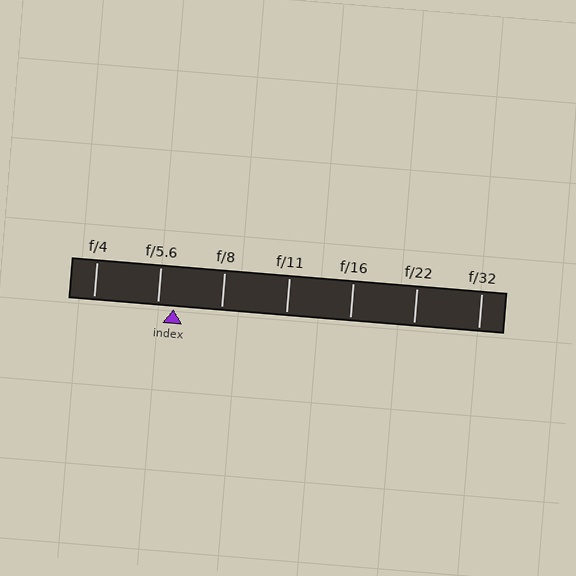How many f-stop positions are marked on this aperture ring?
There are 7 f-stop positions marked.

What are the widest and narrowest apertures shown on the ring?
The widest aperture shown is f/4 and the narrowest is f/32.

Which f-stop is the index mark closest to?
The index mark is closest to f/5.6.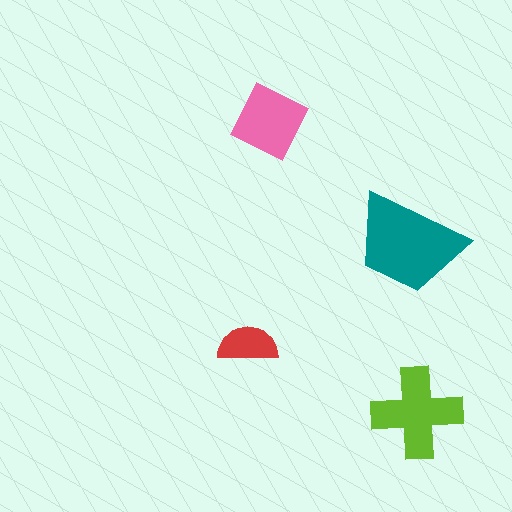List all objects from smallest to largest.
The red semicircle, the pink diamond, the lime cross, the teal trapezoid.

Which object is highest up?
The pink diamond is topmost.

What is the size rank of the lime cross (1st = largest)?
2nd.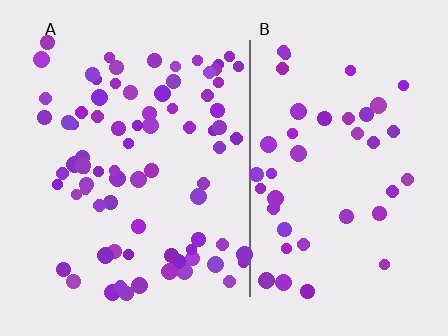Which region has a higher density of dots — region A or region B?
A (the left).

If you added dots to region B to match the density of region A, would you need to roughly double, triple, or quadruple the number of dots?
Approximately double.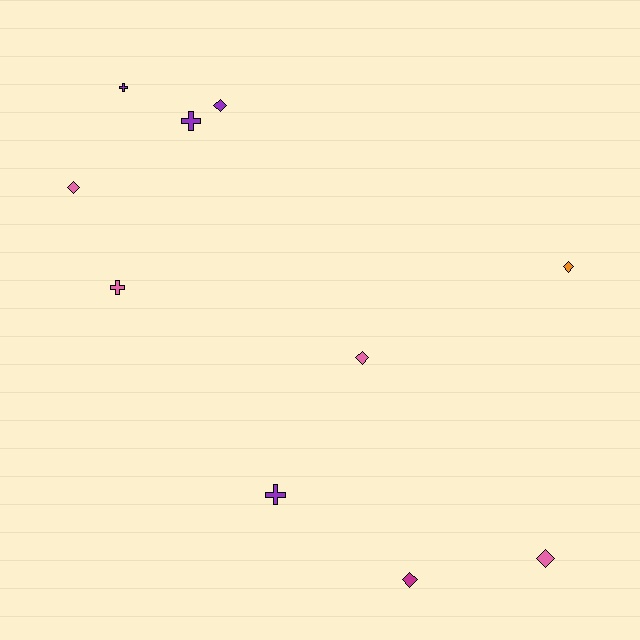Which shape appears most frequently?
Diamond, with 6 objects.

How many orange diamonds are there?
There is 1 orange diamond.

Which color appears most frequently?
Pink, with 4 objects.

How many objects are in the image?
There are 10 objects.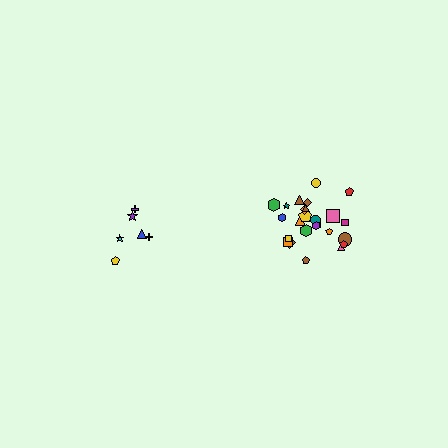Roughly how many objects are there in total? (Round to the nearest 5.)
Roughly 30 objects in total.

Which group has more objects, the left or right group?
The right group.